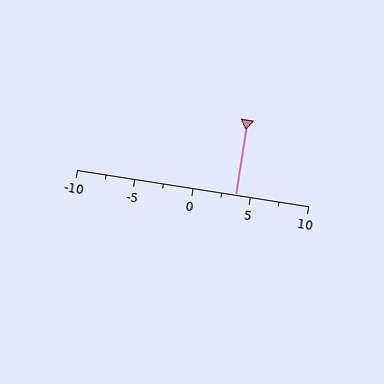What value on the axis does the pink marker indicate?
The marker indicates approximately 3.8.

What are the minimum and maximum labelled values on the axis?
The axis runs from -10 to 10.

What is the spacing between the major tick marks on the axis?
The major ticks are spaced 5 apart.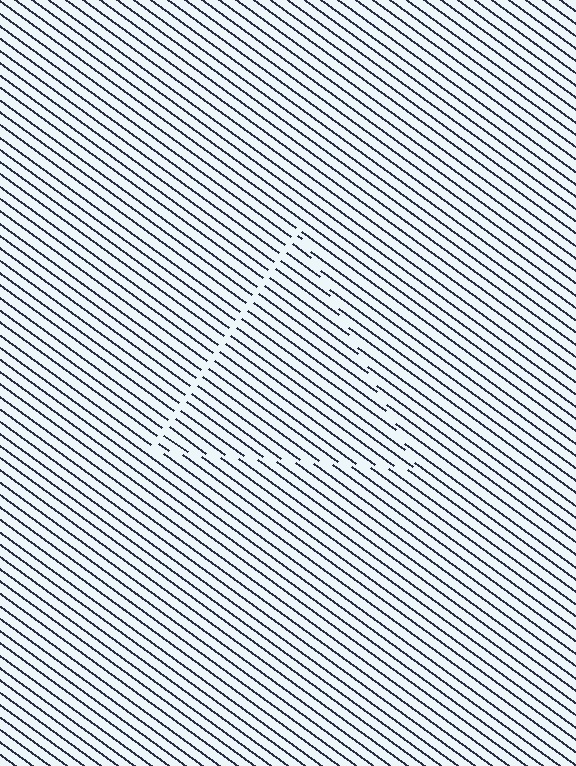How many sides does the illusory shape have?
3 sides — the line-ends trace a triangle.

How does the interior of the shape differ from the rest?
The interior of the shape contains the same grating, shifted by half a period — the contour is defined by the phase discontinuity where line-ends from the inner and outer gratings abut.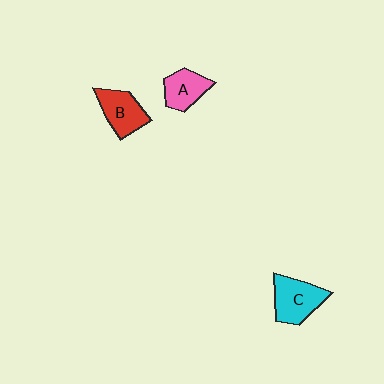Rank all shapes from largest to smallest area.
From largest to smallest: C (cyan), B (red), A (pink).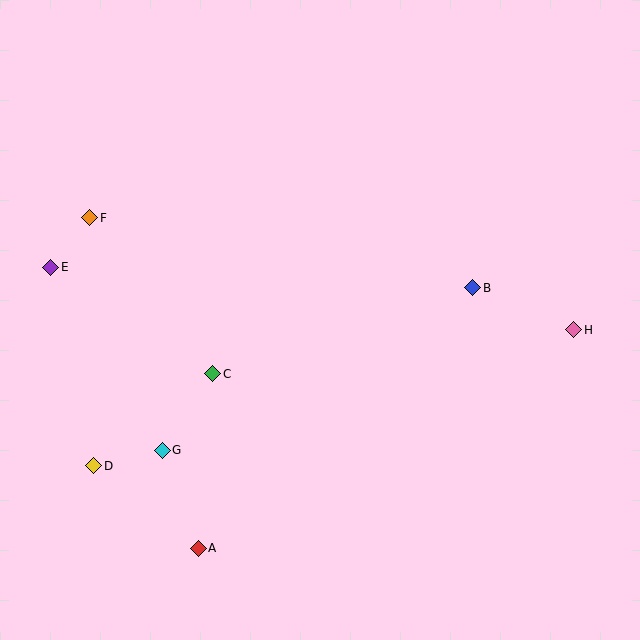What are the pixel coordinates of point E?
Point E is at (51, 267).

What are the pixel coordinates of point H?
Point H is at (574, 330).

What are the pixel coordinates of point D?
Point D is at (94, 466).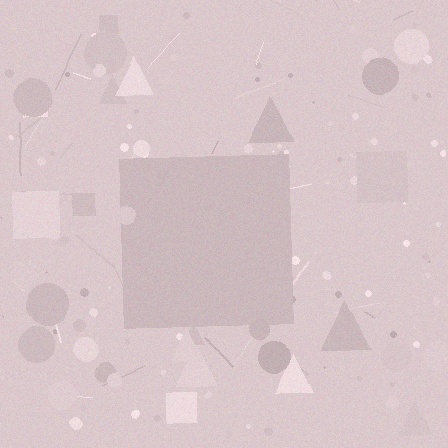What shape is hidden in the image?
A square is hidden in the image.